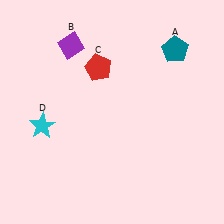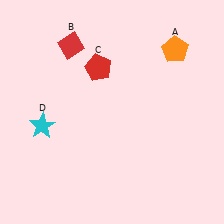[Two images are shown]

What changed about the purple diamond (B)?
In Image 1, B is purple. In Image 2, it changed to red.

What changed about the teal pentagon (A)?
In Image 1, A is teal. In Image 2, it changed to orange.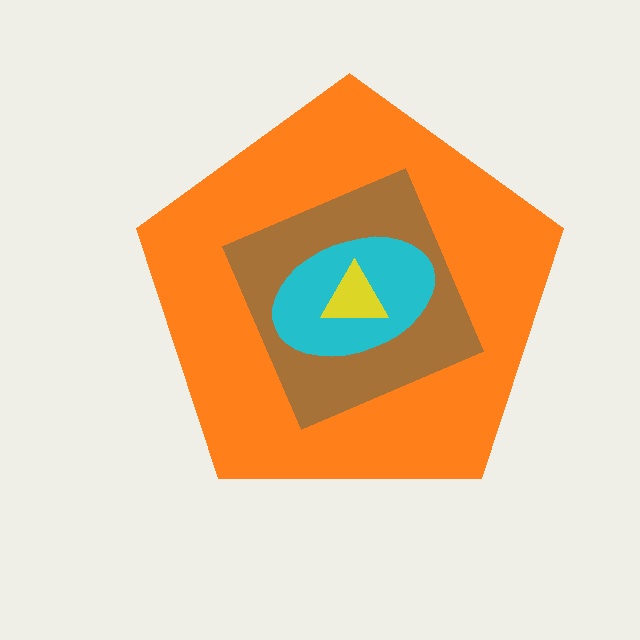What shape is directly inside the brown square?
The cyan ellipse.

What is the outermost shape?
The orange pentagon.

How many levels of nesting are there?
4.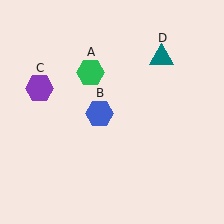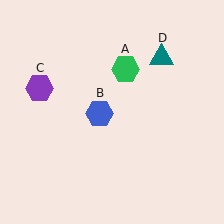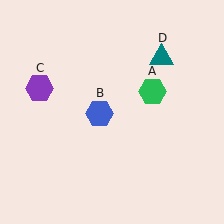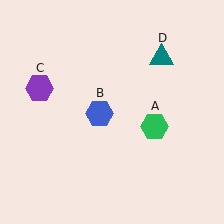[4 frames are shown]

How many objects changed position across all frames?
1 object changed position: green hexagon (object A).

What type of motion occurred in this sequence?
The green hexagon (object A) rotated clockwise around the center of the scene.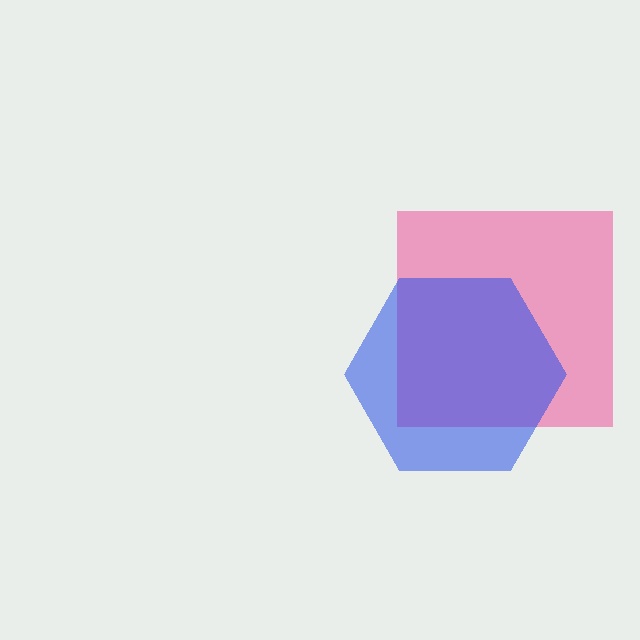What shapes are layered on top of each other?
The layered shapes are: a pink square, a blue hexagon.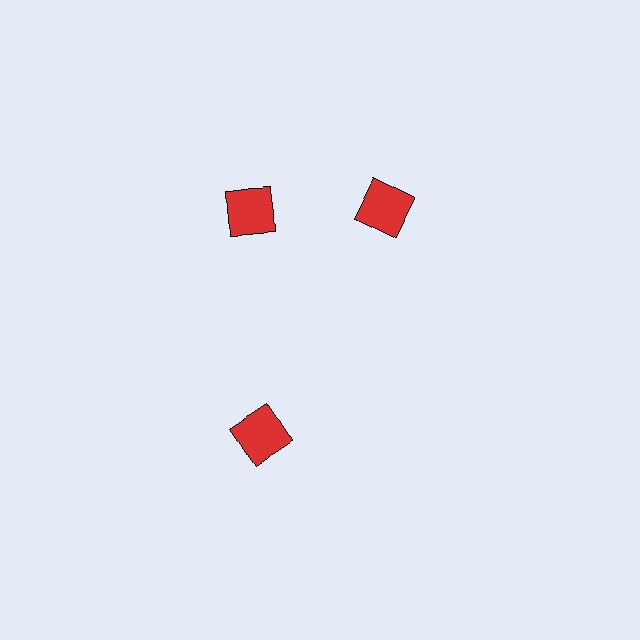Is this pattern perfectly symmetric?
No. The 3 red squares are arranged in a ring, but one element near the 3 o'clock position is rotated out of alignment along the ring, breaking the 3-fold rotational symmetry.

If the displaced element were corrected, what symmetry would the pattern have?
It would have 3-fold rotational symmetry — the pattern would map onto itself every 120 degrees.